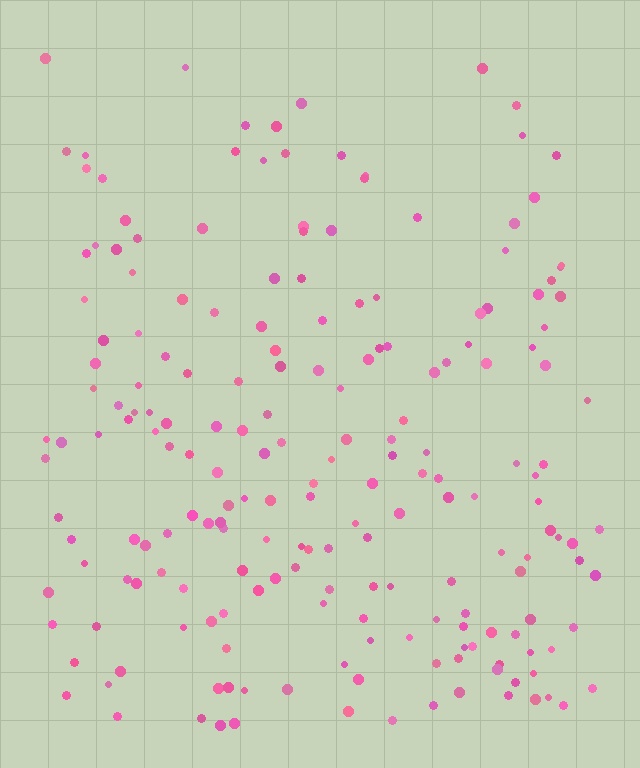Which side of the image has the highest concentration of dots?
The bottom.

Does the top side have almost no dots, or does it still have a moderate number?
Still a moderate number, just noticeably fewer than the bottom.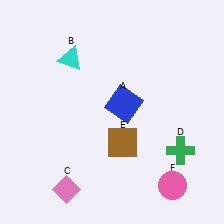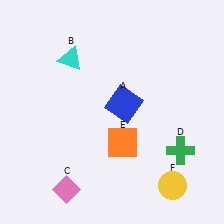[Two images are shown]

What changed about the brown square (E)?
In Image 1, E is brown. In Image 2, it changed to orange.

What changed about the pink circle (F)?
In Image 1, F is pink. In Image 2, it changed to yellow.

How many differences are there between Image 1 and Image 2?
There are 2 differences between the two images.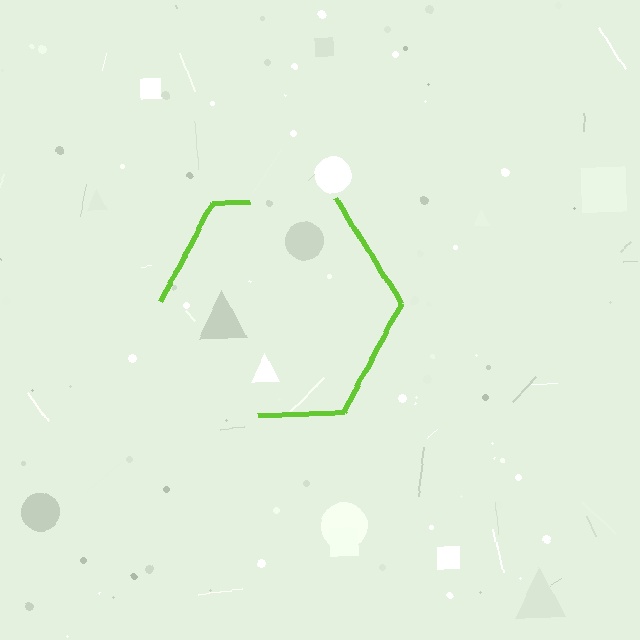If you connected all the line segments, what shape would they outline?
They would outline a hexagon.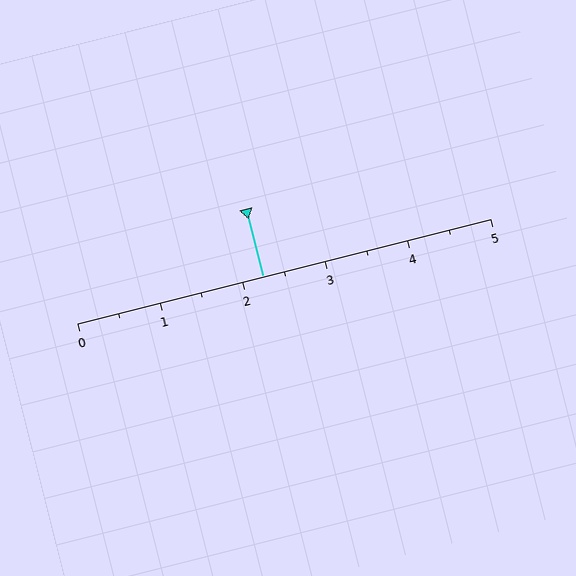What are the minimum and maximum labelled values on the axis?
The axis runs from 0 to 5.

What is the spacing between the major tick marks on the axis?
The major ticks are spaced 1 apart.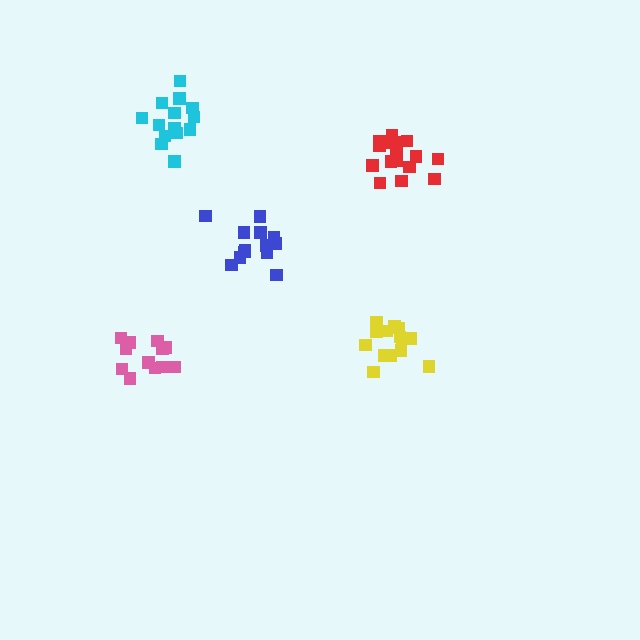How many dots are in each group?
Group 1: 14 dots, Group 2: 14 dots, Group 3: 12 dots, Group 4: 17 dots, Group 5: 13 dots (70 total).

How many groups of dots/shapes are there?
There are 5 groups.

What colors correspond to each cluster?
The clusters are colored: cyan, yellow, pink, red, blue.